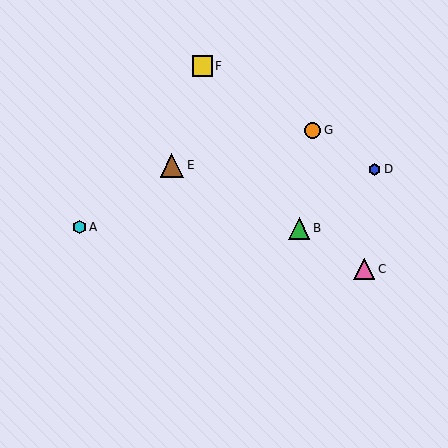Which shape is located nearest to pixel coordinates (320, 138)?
The orange circle (labeled G) at (313, 130) is nearest to that location.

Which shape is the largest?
The brown triangle (labeled E) is the largest.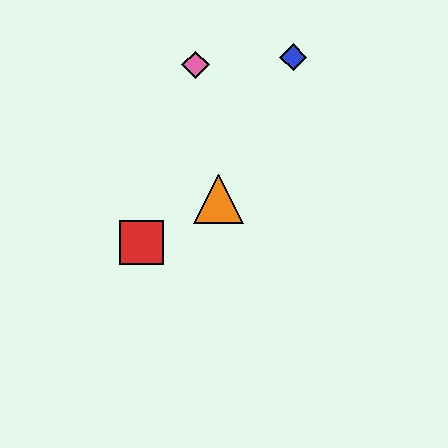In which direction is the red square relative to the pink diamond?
The red square is below the pink diamond.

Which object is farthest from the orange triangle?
The blue diamond is farthest from the orange triangle.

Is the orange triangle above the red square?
Yes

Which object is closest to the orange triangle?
The red square is closest to the orange triangle.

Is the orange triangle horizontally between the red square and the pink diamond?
No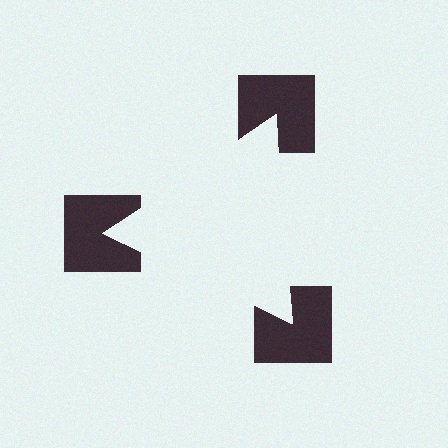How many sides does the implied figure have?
3 sides.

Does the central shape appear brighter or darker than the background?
It typically appears slightly brighter than the background, even though no actual brightness change is drawn.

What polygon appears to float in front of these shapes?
An illusory triangle — its edges are inferred from the aligned wedge cuts in the notched squares, not physically drawn.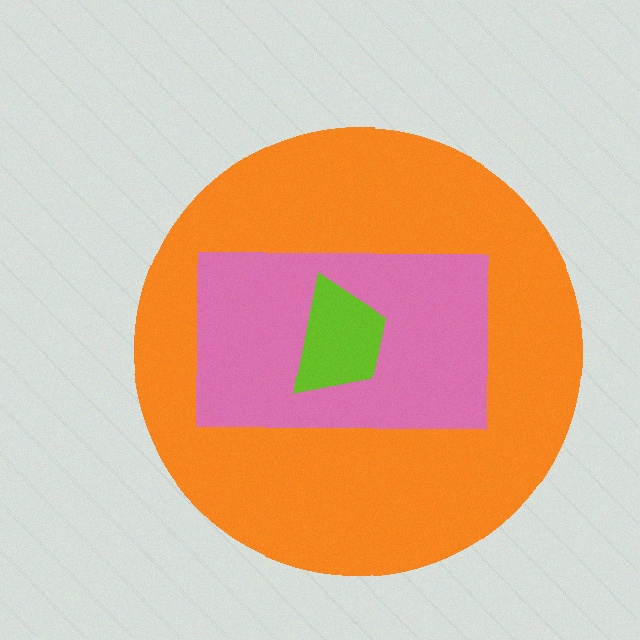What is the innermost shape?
The lime trapezoid.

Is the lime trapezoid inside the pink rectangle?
Yes.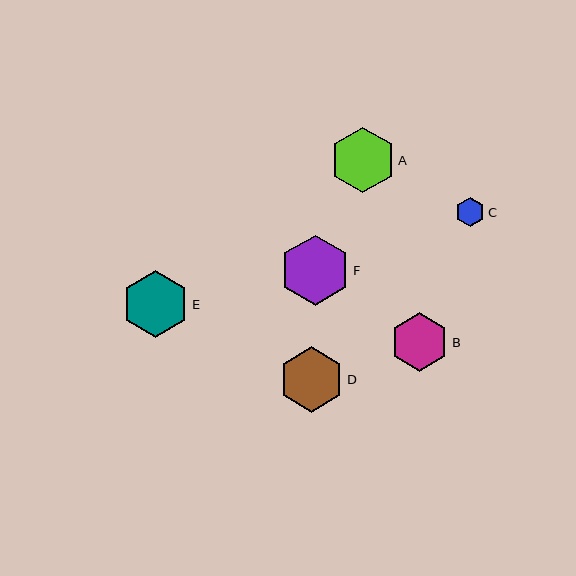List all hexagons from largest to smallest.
From largest to smallest: F, E, A, D, B, C.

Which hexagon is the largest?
Hexagon F is the largest with a size of approximately 70 pixels.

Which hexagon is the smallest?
Hexagon C is the smallest with a size of approximately 29 pixels.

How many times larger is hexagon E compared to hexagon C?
Hexagon E is approximately 2.3 times the size of hexagon C.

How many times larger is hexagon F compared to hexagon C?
Hexagon F is approximately 2.4 times the size of hexagon C.